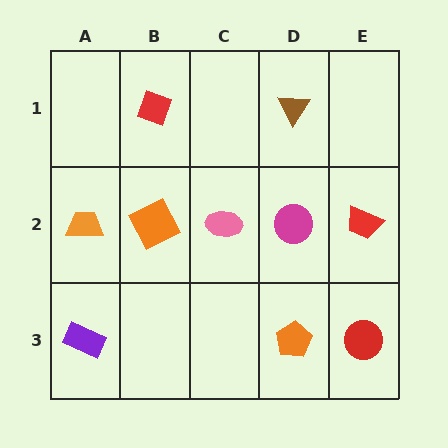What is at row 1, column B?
A red diamond.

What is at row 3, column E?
A red circle.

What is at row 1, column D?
A brown triangle.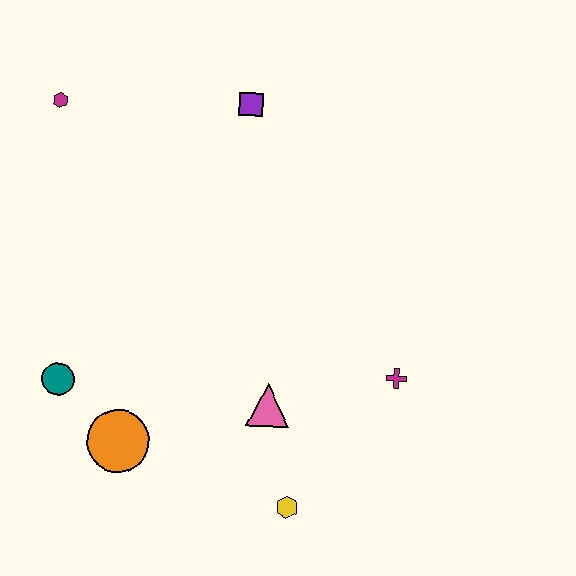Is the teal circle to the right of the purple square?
No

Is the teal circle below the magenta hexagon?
Yes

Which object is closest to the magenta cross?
The pink triangle is closest to the magenta cross.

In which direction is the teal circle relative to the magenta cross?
The teal circle is to the left of the magenta cross.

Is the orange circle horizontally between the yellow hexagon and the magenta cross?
No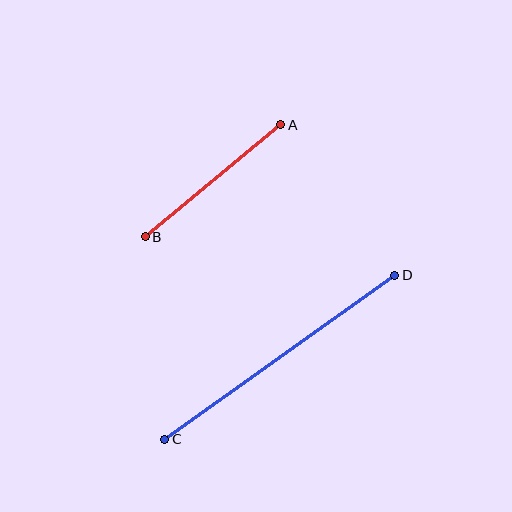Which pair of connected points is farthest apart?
Points C and D are farthest apart.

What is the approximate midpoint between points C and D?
The midpoint is at approximately (280, 357) pixels.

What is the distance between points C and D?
The distance is approximately 283 pixels.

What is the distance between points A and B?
The distance is approximately 176 pixels.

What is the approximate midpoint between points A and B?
The midpoint is at approximately (213, 181) pixels.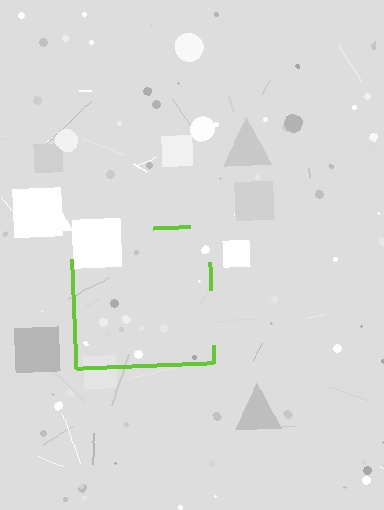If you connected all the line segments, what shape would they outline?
They would outline a square.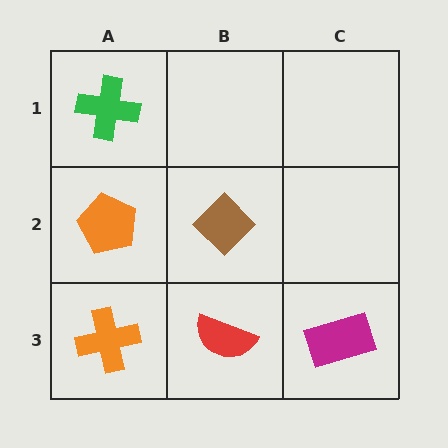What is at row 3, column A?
An orange cross.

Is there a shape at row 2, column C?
No, that cell is empty.